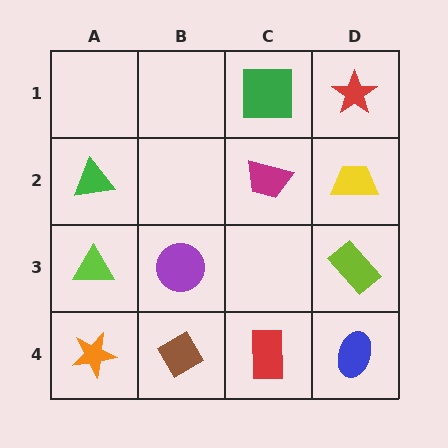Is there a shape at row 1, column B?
No, that cell is empty.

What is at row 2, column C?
A magenta trapezoid.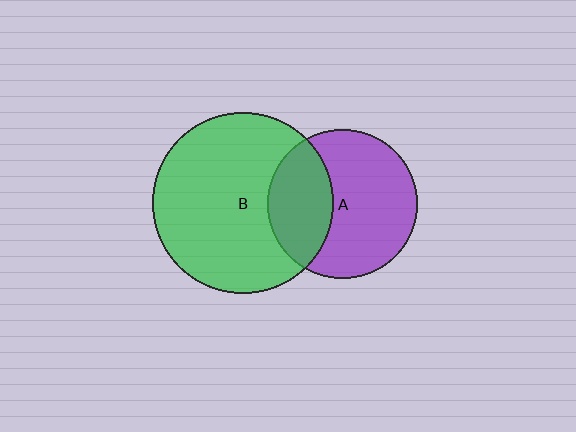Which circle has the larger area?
Circle B (green).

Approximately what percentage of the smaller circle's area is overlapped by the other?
Approximately 35%.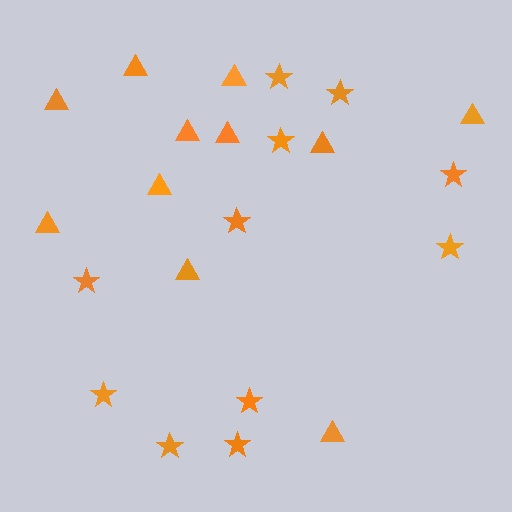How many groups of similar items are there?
There are 2 groups: one group of triangles (11) and one group of stars (11).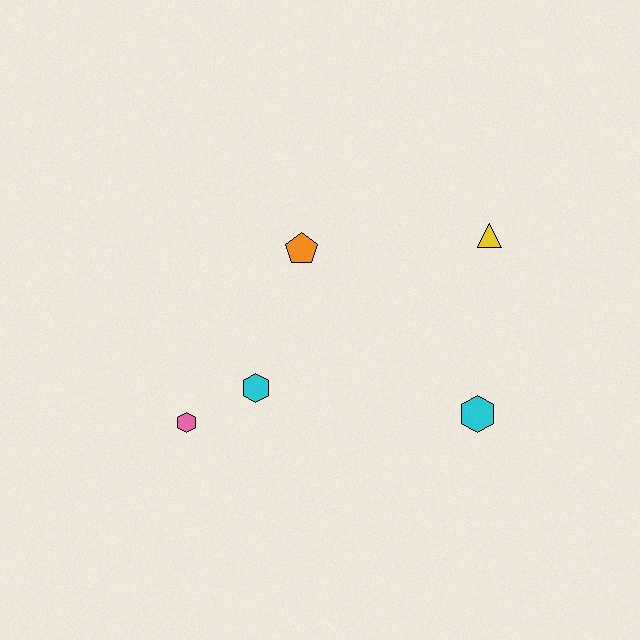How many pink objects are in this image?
There is 1 pink object.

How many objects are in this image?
There are 5 objects.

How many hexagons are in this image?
There are 3 hexagons.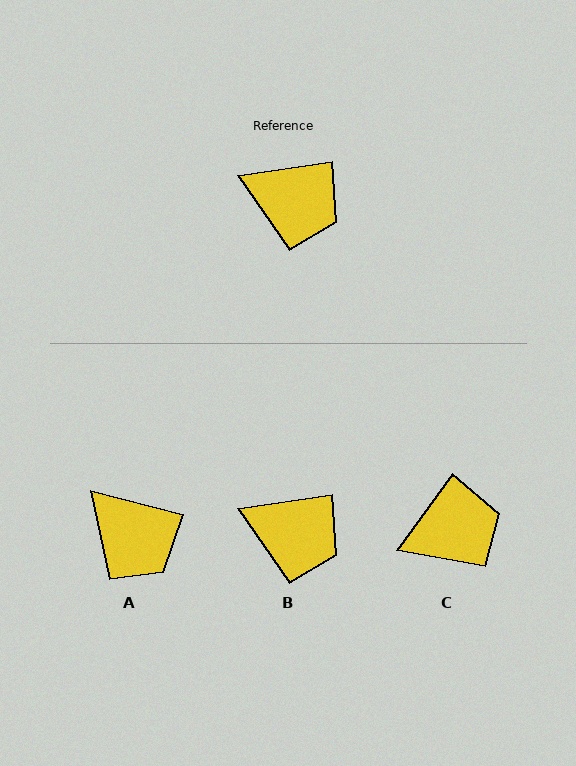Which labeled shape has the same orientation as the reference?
B.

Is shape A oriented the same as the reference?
No, it is off by about 23 degrees.